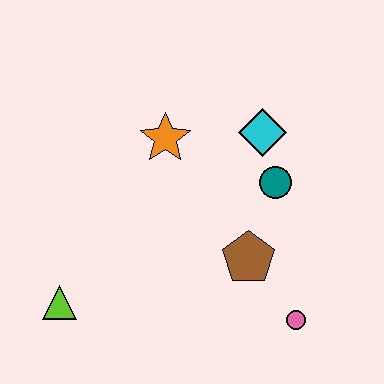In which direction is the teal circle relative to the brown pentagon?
The teal circle is above the brown pentagon.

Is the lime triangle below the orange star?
Yes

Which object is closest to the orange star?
The cyan diamond is closest to the orange star.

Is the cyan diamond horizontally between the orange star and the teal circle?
Yes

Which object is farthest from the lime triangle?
The cyan diamond is farthest from the lime triangle.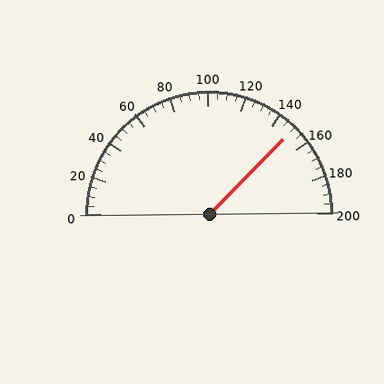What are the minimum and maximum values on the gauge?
The gauge ranges from 0 to 200.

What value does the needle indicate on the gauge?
The needle indicates approximately 150.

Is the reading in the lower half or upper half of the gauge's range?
The reading is in the upper half of the range (0 to 200).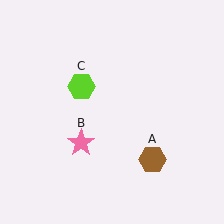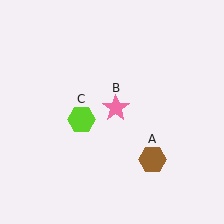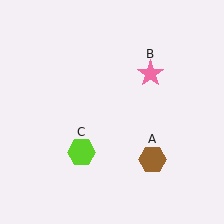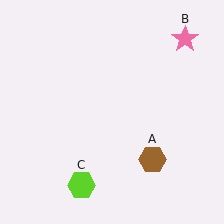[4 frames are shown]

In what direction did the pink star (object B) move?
The pink star (object B) moved up and to the right.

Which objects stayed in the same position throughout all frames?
Brown hexagon (object A) remained stationary.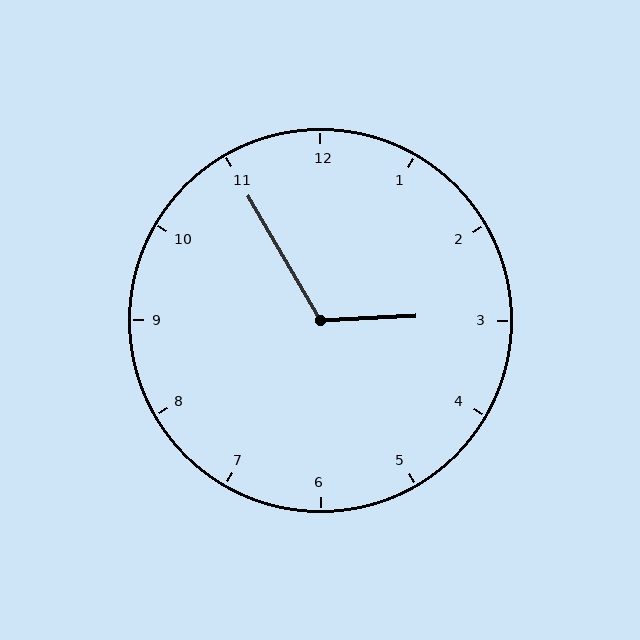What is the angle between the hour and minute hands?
Approximately 118 degrees.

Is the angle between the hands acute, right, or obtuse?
It is obtuse.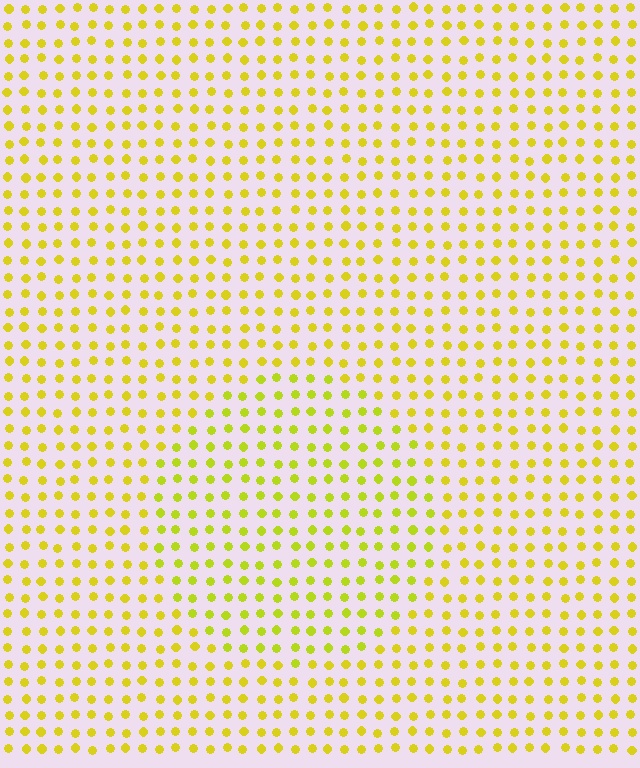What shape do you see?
I see a circle.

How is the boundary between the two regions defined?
The boundary is defined purely by a slight shift in hue (about 15 degrees). Spacing, size, and orientation are identical on both sides.